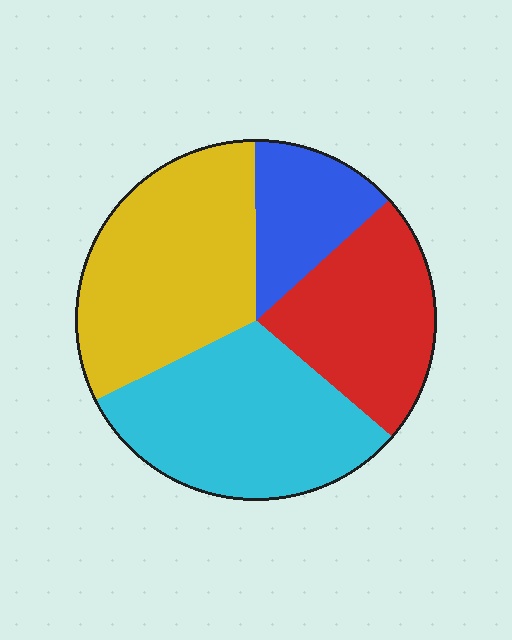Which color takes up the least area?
Blue, at roughly 15%.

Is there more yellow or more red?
Yellow.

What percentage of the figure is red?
Red takes up between a sixth and a third of the figure.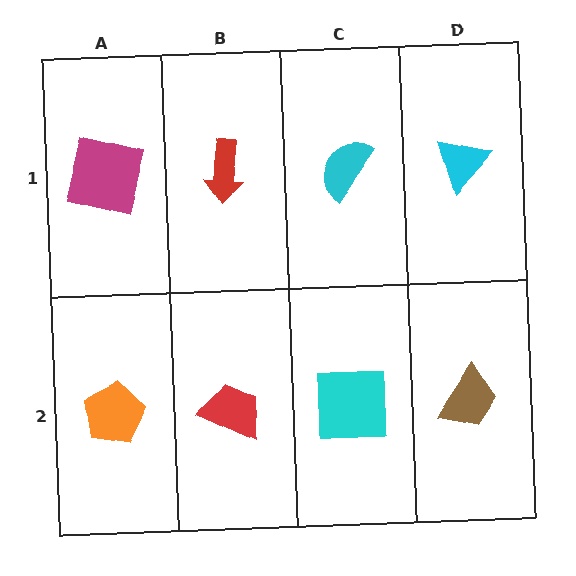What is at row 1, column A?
A magenta square.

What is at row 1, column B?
A red arrow.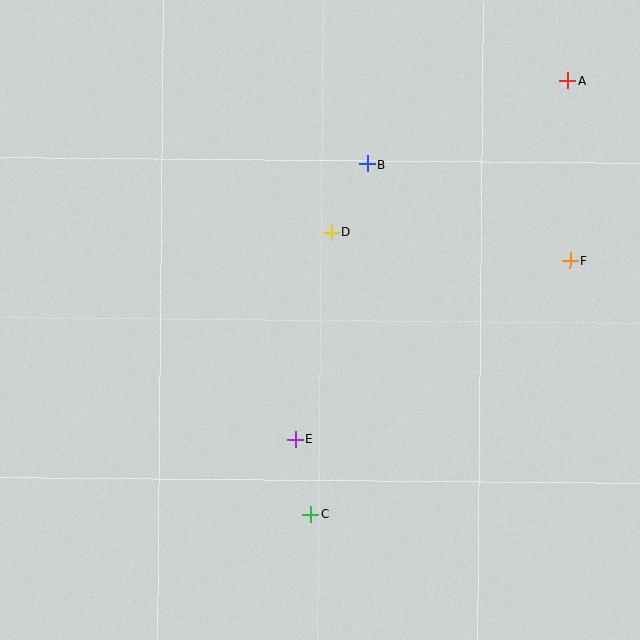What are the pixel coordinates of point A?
Point A is at (568, 81).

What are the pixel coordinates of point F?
Point F is at (570, 261).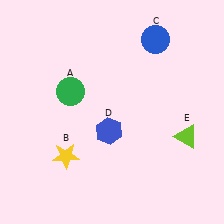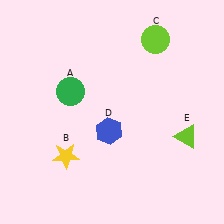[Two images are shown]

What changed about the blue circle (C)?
In Image 1, C is blue. In Image 2, it changed to lime.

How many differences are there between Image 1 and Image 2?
There is 1 difference between the two images.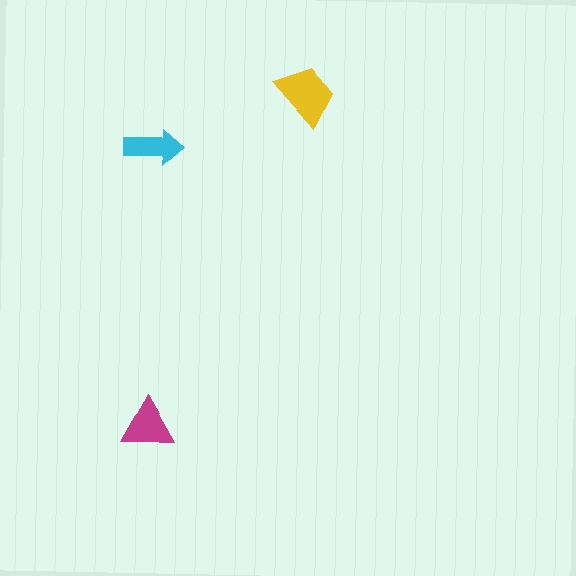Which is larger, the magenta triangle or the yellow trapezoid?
The yellow trapezoid.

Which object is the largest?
The yellow trapezoid.